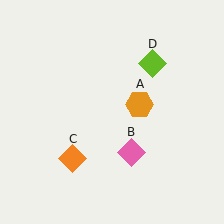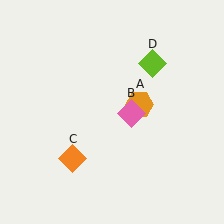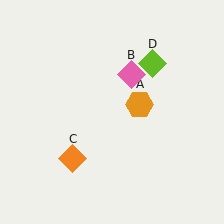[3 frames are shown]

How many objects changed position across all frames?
1 object changed position: pink diamond (object B).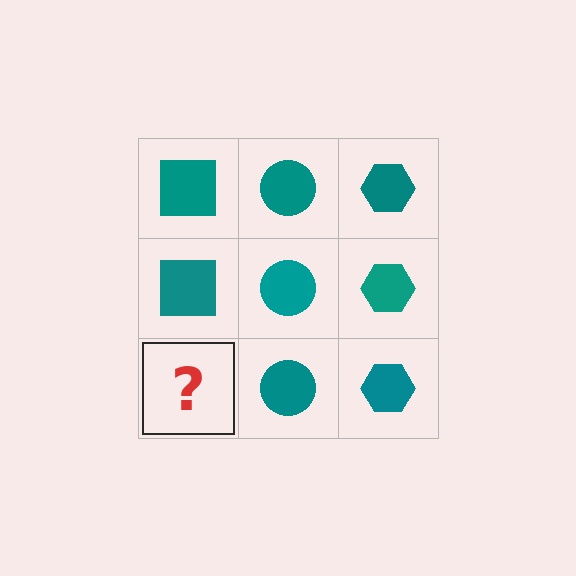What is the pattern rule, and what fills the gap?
The rule is that each column has a consistent shape. The gap should be filled with a teal square.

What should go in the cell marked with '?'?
The missing cell should contain a teal square.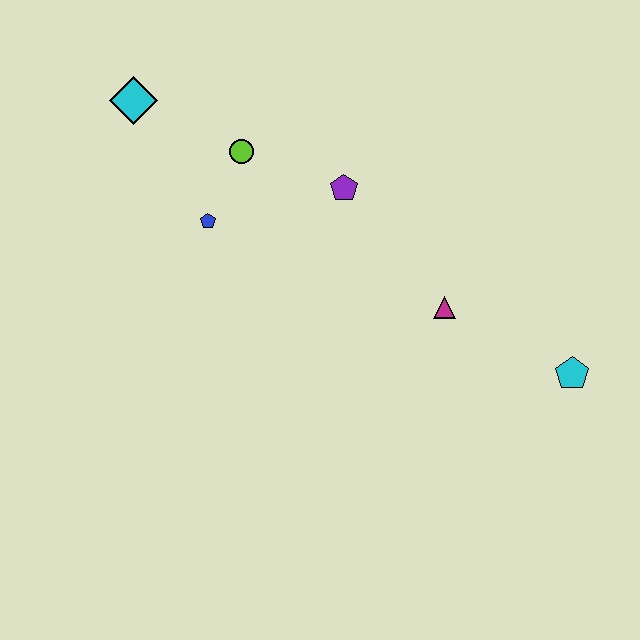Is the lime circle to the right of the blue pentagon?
Yes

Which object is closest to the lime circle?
The blue pentagon is closest to the lime circle.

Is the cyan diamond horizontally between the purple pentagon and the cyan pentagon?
No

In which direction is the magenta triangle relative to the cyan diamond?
The magenta triangle is to the right of the cyan diamond.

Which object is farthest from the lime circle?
The cyan pentagon is farthest from the lime circle.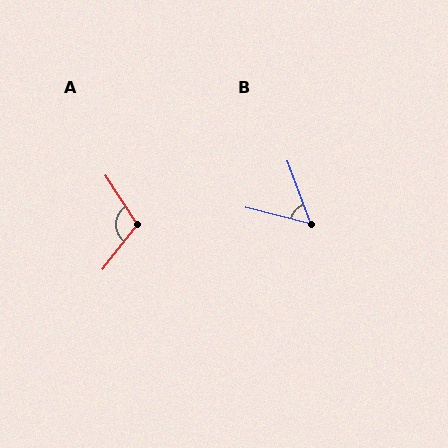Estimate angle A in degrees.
Approximately 109 degrees.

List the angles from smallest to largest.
B (56°), A (109°).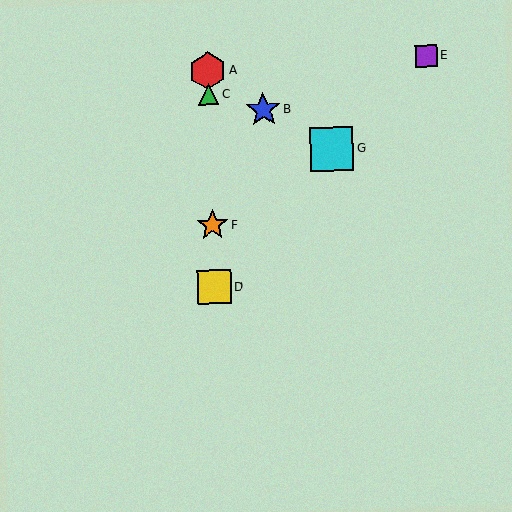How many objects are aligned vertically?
4 objects (A, C, D, F) are aligned vertically.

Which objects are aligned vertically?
Objects A, C, D, F are aligned vertically.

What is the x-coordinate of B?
Object B is at x≈263.